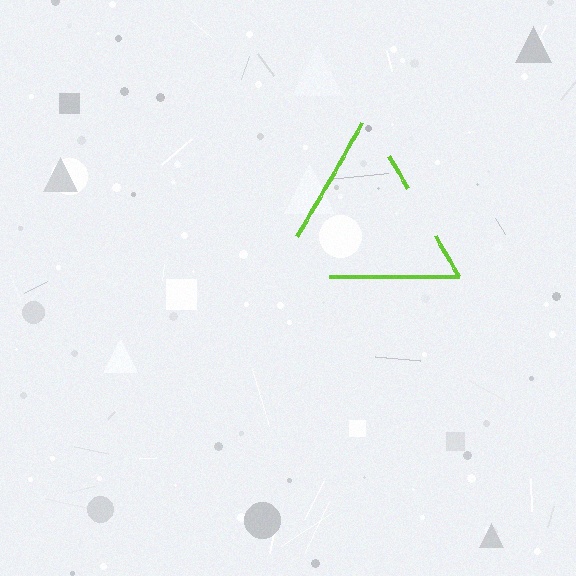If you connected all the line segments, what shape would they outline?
They would outline a triangle.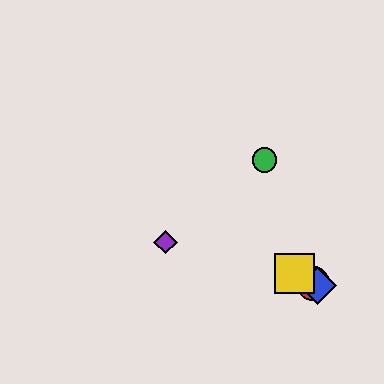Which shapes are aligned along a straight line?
The red circle, the blue diamond, the yellow square are aligned along a straight line.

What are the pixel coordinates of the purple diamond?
The purple diamond is at (165, 242).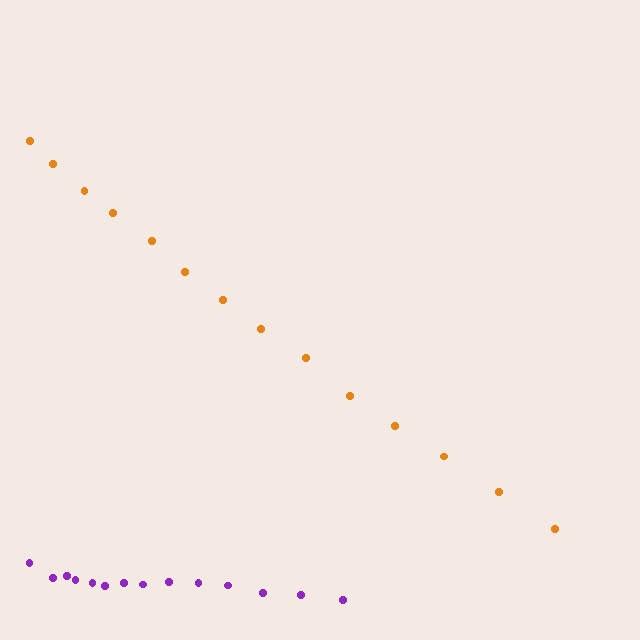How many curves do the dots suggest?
There are 2 distinct paths.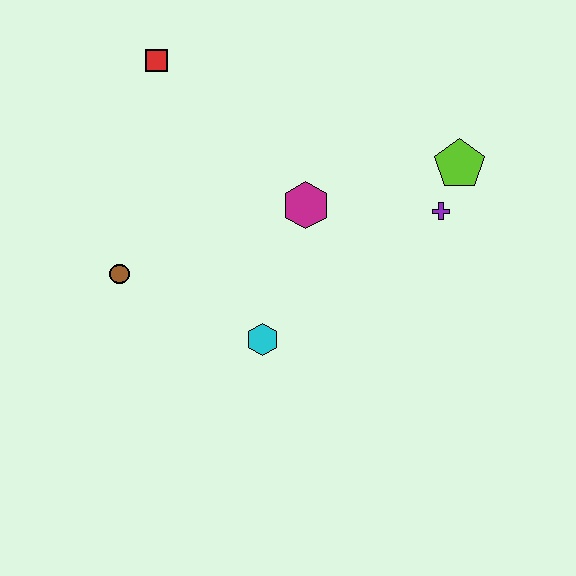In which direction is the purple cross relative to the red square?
The purple cross is to the right of the red square.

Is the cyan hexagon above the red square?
No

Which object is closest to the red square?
The magenta hexagon is closest to the red square.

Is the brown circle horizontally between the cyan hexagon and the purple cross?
No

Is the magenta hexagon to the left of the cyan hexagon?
No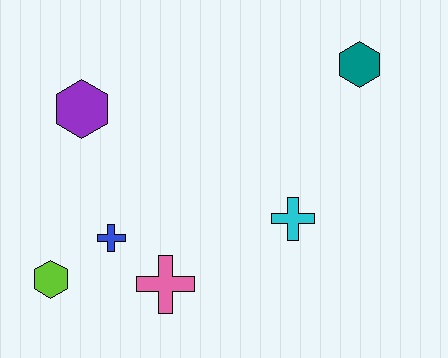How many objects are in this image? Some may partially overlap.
There are 6 objects.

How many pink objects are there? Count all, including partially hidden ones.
There is 1 pink object.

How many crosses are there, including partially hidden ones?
There are 3 crosses.